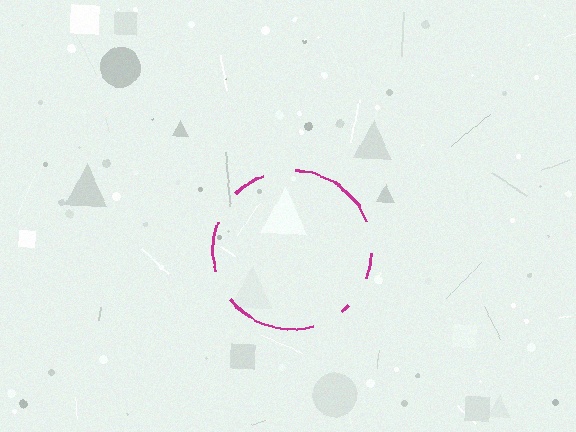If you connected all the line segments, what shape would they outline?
They would outline a circle.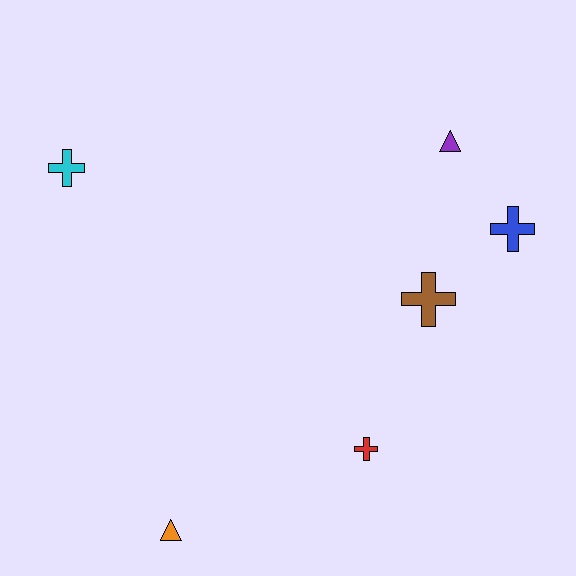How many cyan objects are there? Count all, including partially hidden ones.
There is 1 cyan object.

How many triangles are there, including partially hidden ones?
There are 2 triangles.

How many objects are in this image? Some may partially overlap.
There are 6 objects.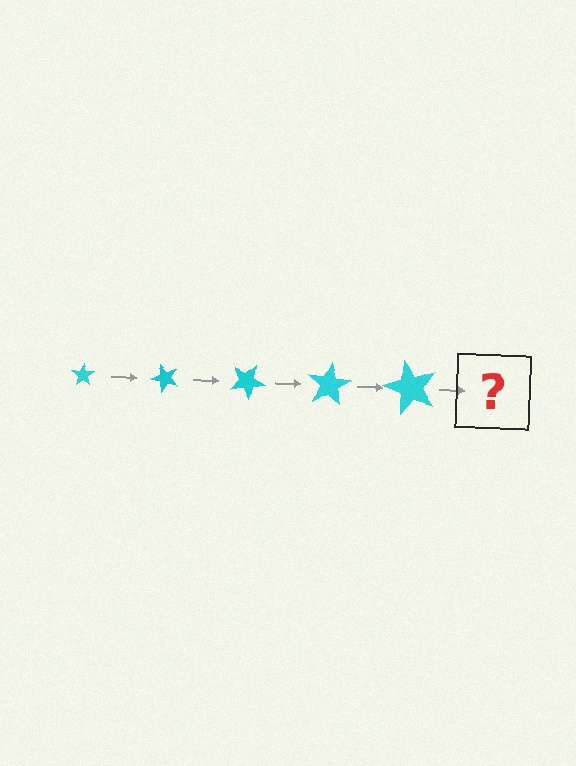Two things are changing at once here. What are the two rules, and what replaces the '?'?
The two rules are that the star grows larger each step and it rotates 50 degrees each step. The '?' should be a star, larger than the previous one and rotated 250 degrees from the start.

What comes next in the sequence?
The next element should be a star, larger than the previous one and rotated 250 degrees from the start.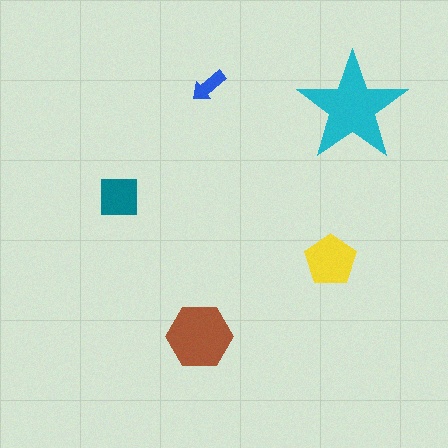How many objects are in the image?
There are 5 objects in the image.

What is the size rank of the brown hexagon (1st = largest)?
2nd.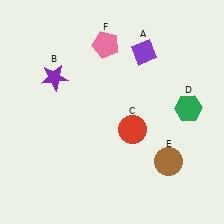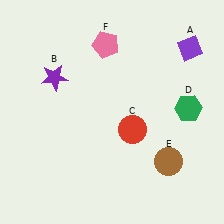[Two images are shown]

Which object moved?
The purple diamond (A) moved right.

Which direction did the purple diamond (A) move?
The purple diamond (A) moved right.